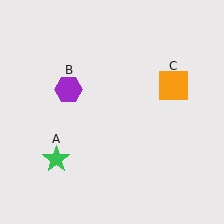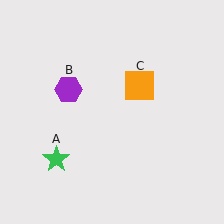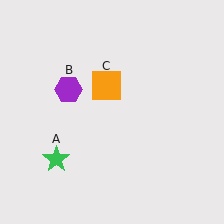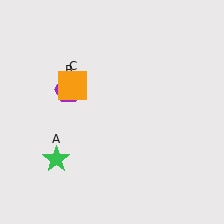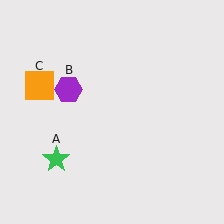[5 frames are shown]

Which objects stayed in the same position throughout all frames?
Green star (object A) and purple hexagon (object B) remained stationary.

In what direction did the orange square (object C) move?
The orange square (object C) moved left.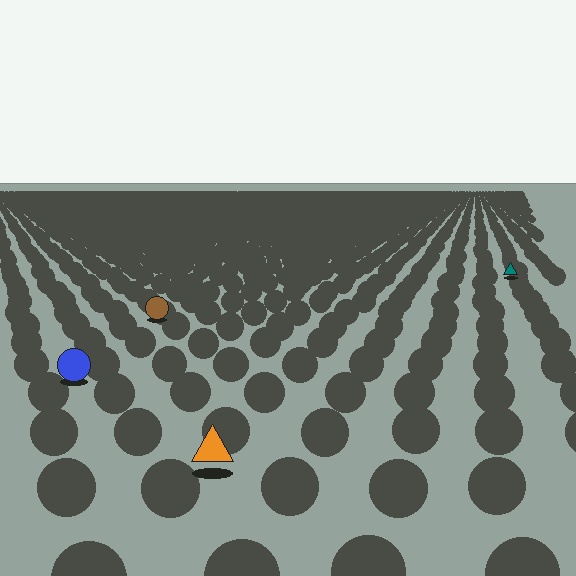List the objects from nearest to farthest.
From nearest to farthest: the orange triangle, the blue circle, the brown circle, the teal triangle.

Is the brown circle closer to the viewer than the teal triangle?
Yes. The brown circle is closer — you can tell from the texture gradient: the ground texture is coarser near it.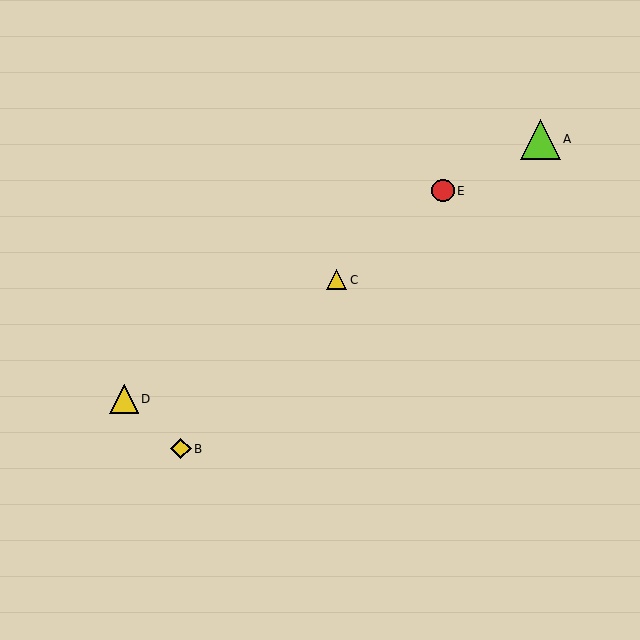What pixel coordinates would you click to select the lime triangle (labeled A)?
Click at (540, 139) to select the lime triangle A.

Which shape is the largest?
The lime triangle (labeled A) is the largest.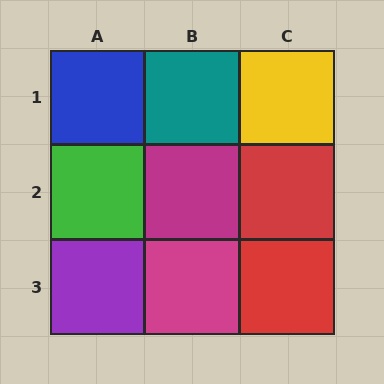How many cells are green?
1 cell is green.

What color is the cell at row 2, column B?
Magenta.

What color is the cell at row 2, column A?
Green.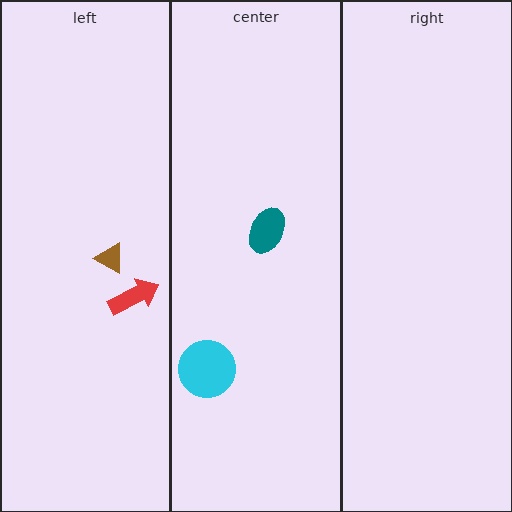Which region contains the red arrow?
The left region.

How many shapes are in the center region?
2.